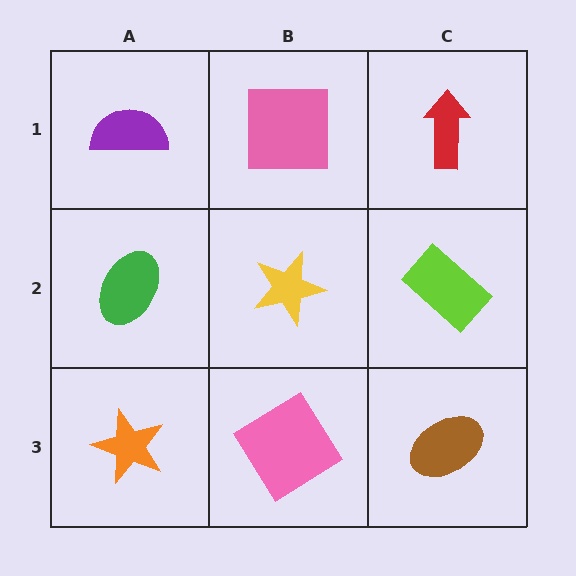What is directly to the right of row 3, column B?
A brown ellipse.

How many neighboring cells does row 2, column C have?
3.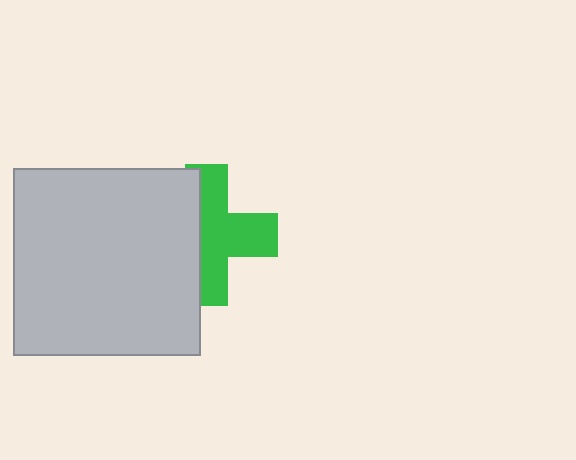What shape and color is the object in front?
The object in front is a light gray square.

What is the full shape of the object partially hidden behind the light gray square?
The partially hidden object is a green cross.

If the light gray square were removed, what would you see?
You would see the complete green cross.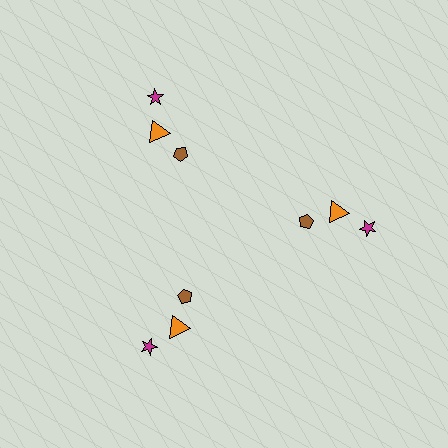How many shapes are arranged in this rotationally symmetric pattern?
There are 9 shapes, arranged in 3 groups of 3.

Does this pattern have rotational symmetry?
Yes, this pattern has 3-fold rotational symmetry. It looks the same after rotating 120 degrees around the center.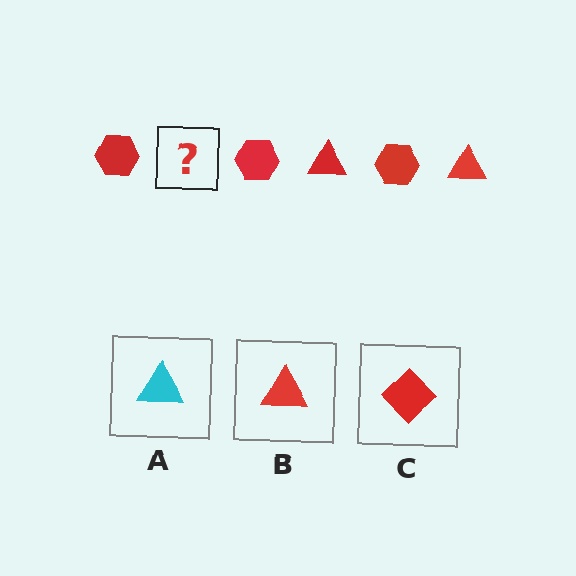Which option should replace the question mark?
Option B.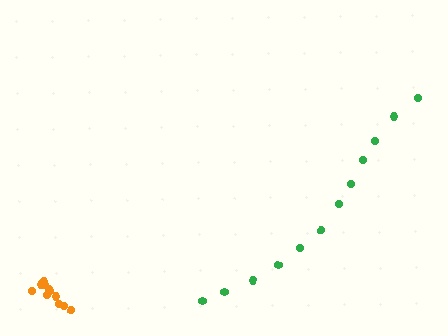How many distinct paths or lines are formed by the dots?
There are 2 distinct paths.